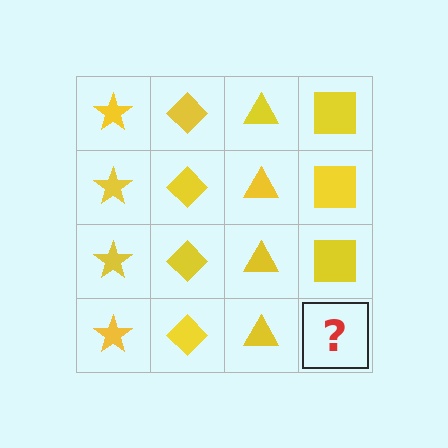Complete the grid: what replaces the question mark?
The question mark should be replaced with a yellow square.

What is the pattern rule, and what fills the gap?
The rule is that each column has a consistent shape. The gap should be filled with a yellow square.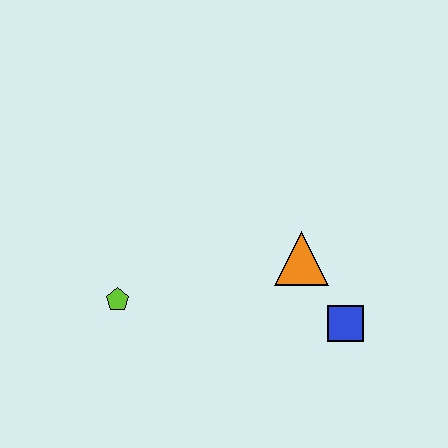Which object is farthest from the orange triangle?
The lime pentagon is farthest from the orange triangle.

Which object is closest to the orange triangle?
The blue square is closest to the orange triangle.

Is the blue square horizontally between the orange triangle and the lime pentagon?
No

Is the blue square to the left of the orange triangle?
No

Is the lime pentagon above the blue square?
Yes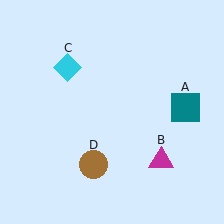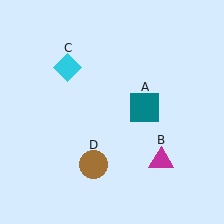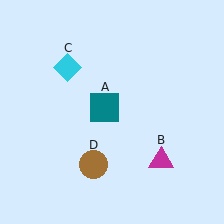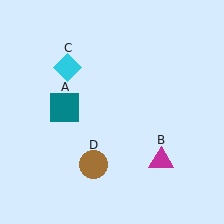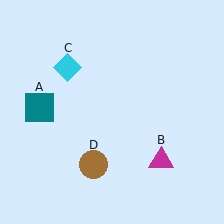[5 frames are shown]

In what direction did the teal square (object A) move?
The teal square (object A) moved left.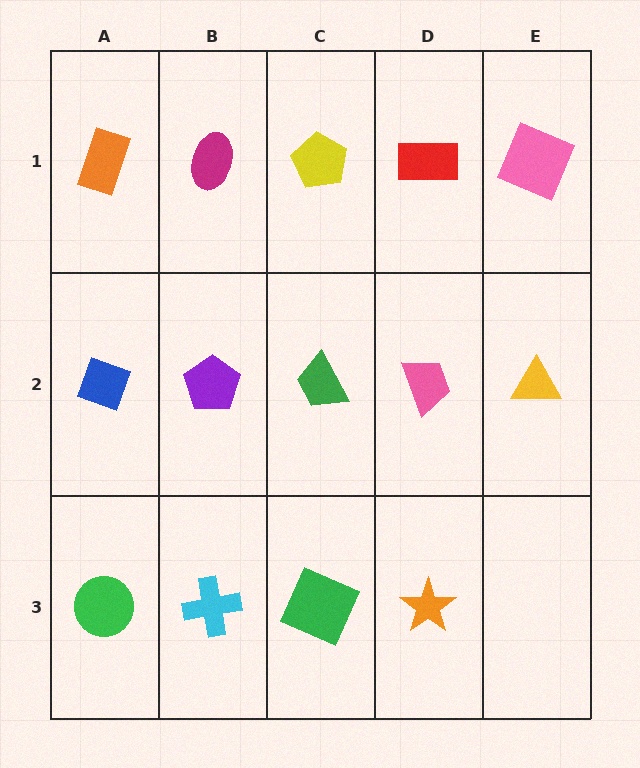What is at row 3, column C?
A green square.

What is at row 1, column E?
A pink square.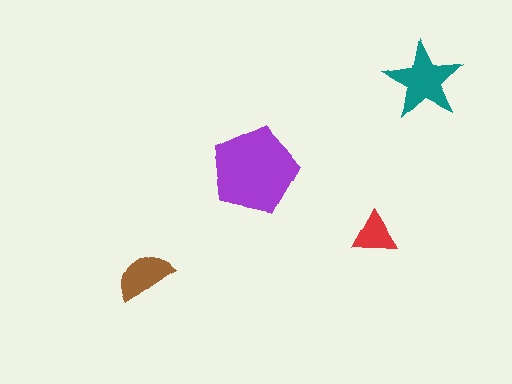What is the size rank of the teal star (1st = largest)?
2nd.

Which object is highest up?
The teal star is topmost.